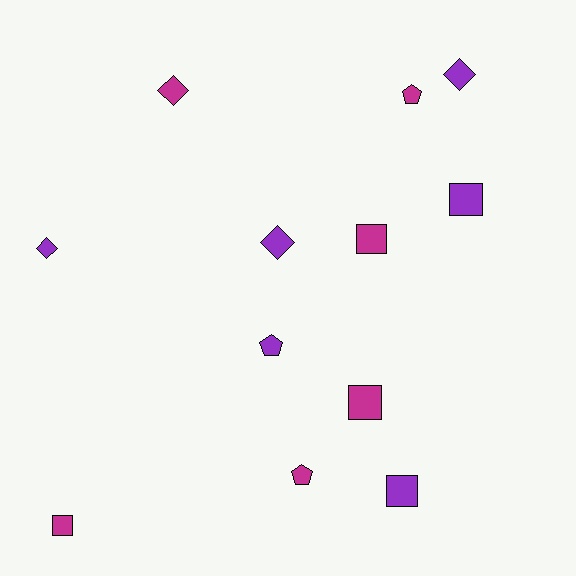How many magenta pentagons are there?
There are 2 magenta pentagons.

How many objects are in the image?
There are 12 objects.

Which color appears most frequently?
Purple, with 6 objects.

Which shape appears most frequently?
Square, with 5 objects.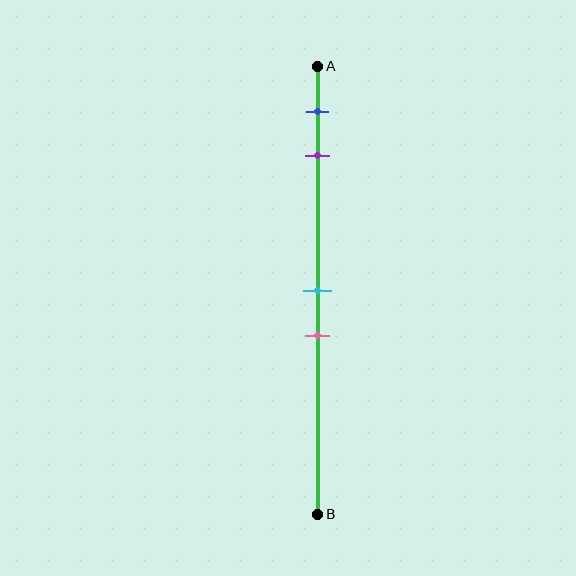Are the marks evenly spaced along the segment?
No, the marks are not evenly spaced.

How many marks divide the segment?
There are 4 marks dividing the segment.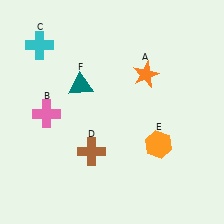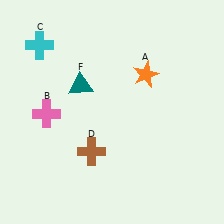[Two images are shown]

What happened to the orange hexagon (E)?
The orange hexagon (E) was removed in Image 2. It was in the bottom-right area of Image 1.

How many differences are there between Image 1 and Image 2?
There is 1 difference between the two images.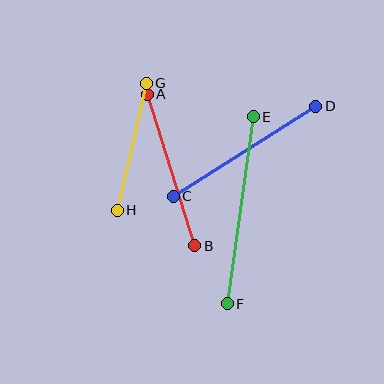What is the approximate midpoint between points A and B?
The midpoint is at approximately (171, 170) pixels.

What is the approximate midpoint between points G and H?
The midpoint is at approximately (132, 147) pixels.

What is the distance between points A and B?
The distance is approximately 159 pixels.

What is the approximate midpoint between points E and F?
The midpoint is at approximately (240, 210) pixels.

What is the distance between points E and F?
The distance is approximately 189 pixels.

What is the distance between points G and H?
The distance is approximately 130 pixels.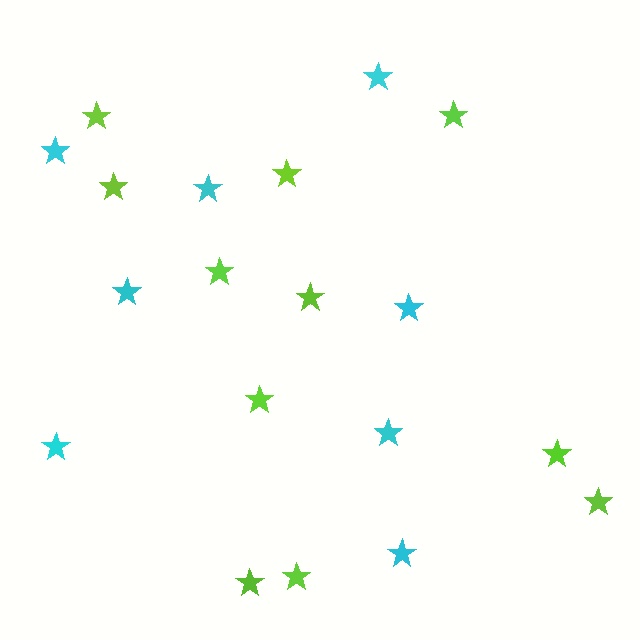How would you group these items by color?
There are 2 groups: one group of lime stars (11) and one group of cyan stars (8).